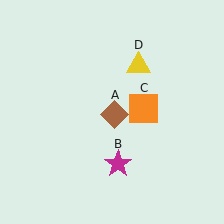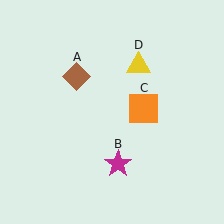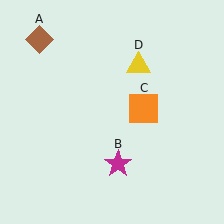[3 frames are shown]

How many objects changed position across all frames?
1 object changed position: brown diamond (object A).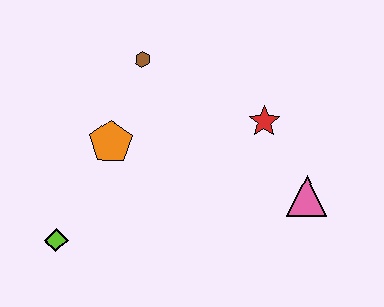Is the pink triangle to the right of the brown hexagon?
Yes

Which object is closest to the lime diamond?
The orange pentagon is closest to the lime diamond.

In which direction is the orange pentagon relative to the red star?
The orange pentagon is to the left of the red star.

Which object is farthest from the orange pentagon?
The pink triangle is farthest from the orange pentagon.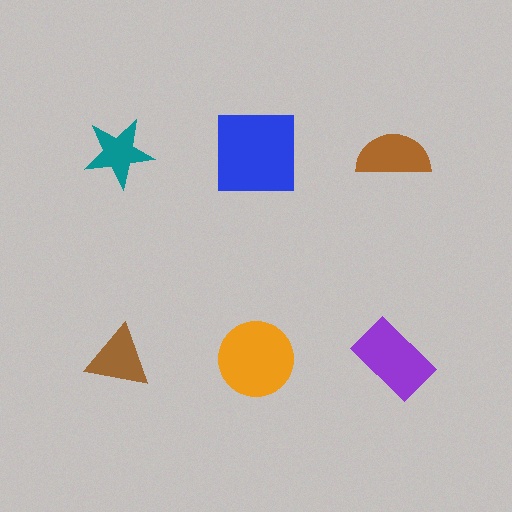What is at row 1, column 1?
A teal star.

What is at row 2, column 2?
An orange circle.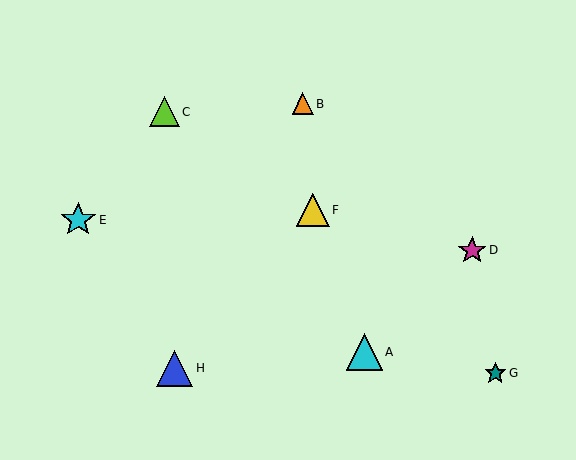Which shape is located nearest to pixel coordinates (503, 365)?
The teal star (labeled G) at (495, 373) is nearest to that location.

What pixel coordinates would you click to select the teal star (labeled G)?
Click at (495, 373) to select the teal star G.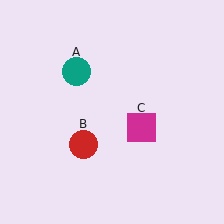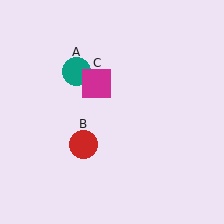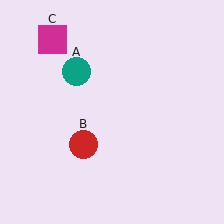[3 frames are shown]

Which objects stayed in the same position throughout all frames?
Teal circle (object A) and red circle (object B) remained stationary.